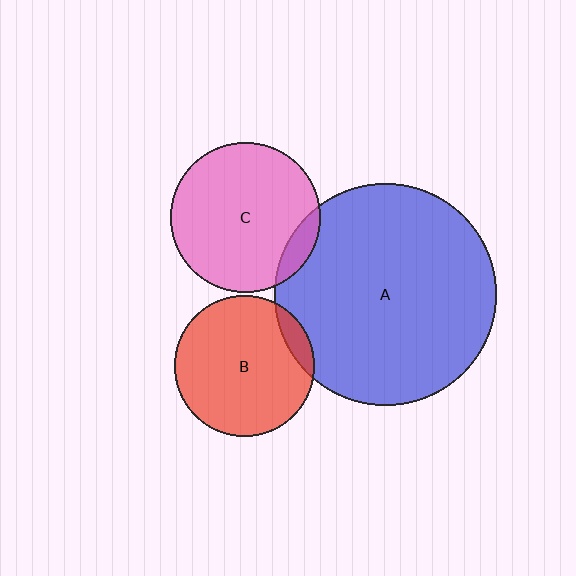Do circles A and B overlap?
Yes.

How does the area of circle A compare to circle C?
Approximately 2.2 times.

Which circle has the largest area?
Circle A (blue).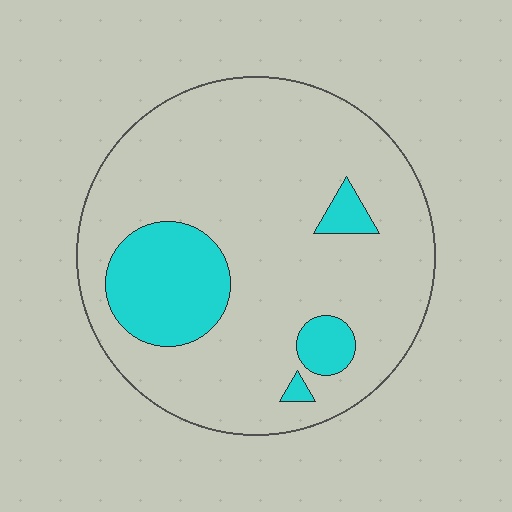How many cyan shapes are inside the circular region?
4.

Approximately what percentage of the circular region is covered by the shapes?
Approximately 20%.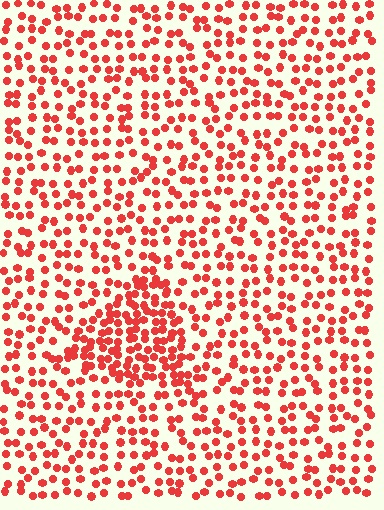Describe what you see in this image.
The image contains small red elements arranged at two different densities. A triangle-shaped region is visible where the elements are more densely packed than the surrounding area.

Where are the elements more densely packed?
The elements are more densely packed inside the triangle boundary.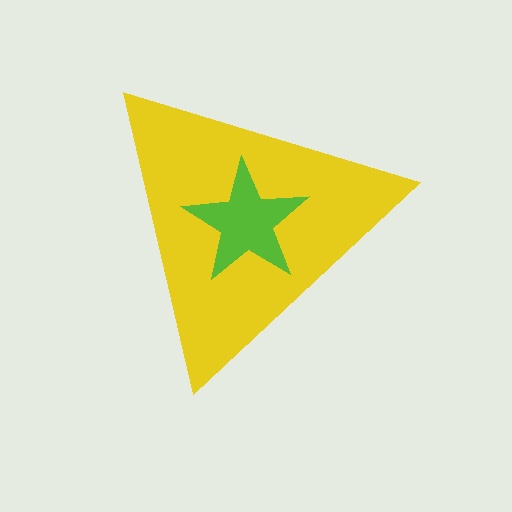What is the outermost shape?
The yellow triangle.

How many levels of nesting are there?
2.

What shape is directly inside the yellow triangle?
The lime star.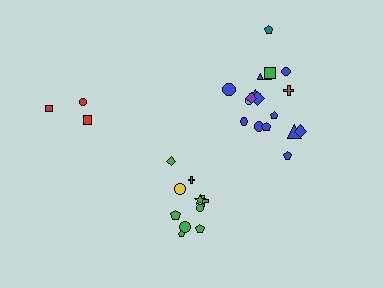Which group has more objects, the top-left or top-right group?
The top-right group.